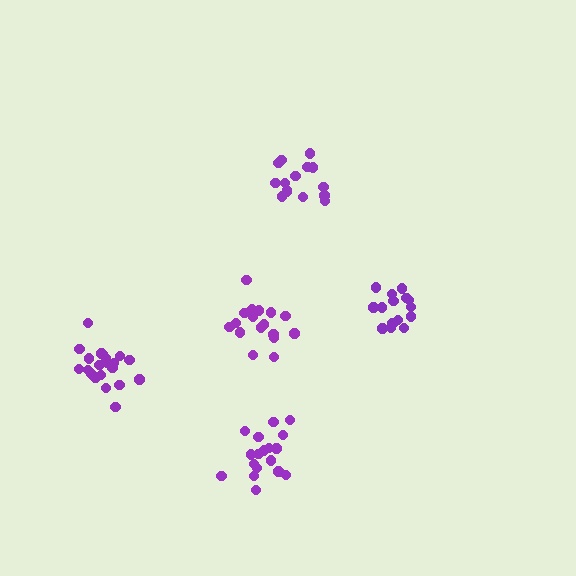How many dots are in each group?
Group 1: 18 dots, Group 2: 15 dots, Group 3: 15 dots, Group 4: 19 dots, Group 5: 21 dots (88 total).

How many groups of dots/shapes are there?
There are 5 groups.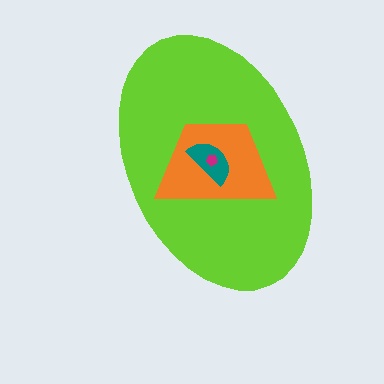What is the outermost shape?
The lime ellipse.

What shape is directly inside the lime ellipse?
The orange trapezoid.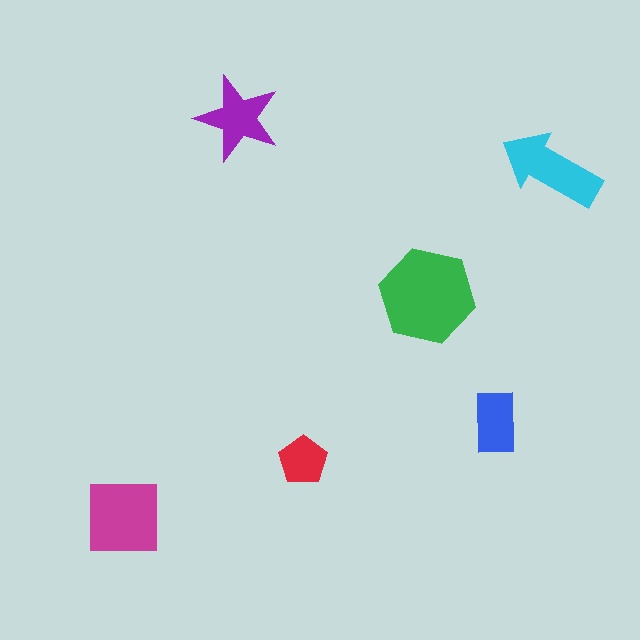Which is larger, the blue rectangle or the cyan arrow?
The cyan arrow.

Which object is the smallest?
The red pentagon.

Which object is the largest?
The green hexagon.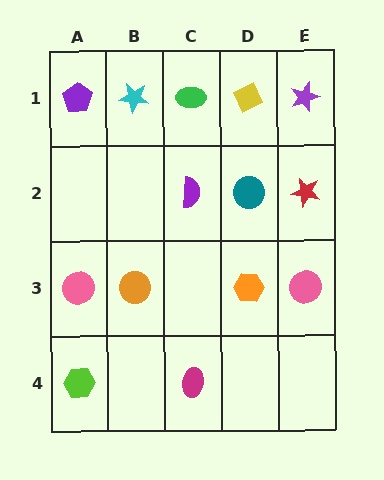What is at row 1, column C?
A green ellipse.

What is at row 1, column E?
A purple star.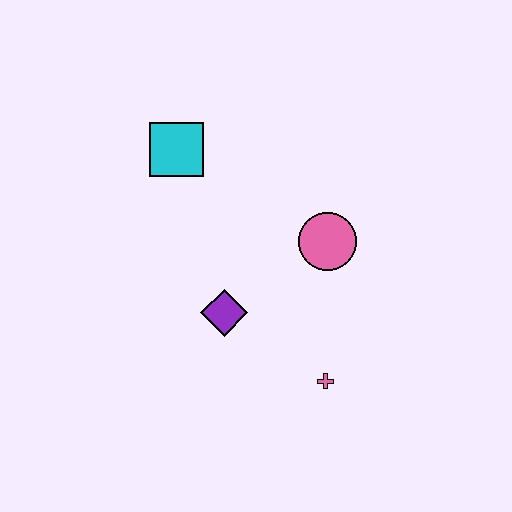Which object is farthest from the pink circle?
The cyan square is farthest from the pink circle.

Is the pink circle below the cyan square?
Yes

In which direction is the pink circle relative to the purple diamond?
The pink circle is to the right of the purple diamond.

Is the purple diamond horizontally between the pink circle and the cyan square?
Yes